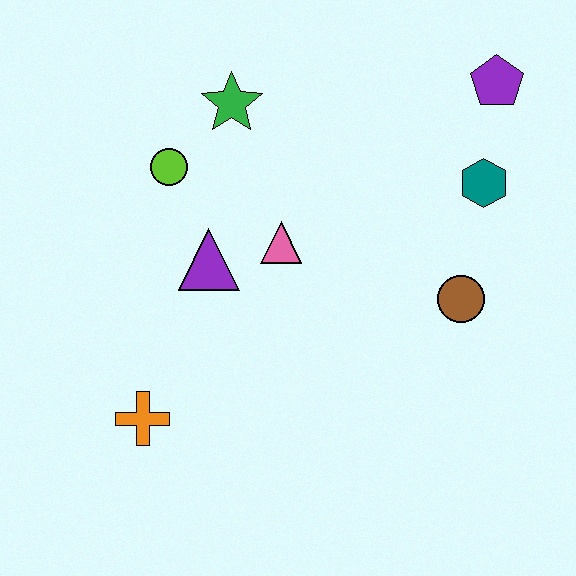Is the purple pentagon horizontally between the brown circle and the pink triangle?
No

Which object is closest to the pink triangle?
The purple triangle is closest to the pink triangle.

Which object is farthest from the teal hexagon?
The orange cross is farthest from the teal hexagon.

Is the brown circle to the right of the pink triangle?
Yes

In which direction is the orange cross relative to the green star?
The orange cross is below the green star.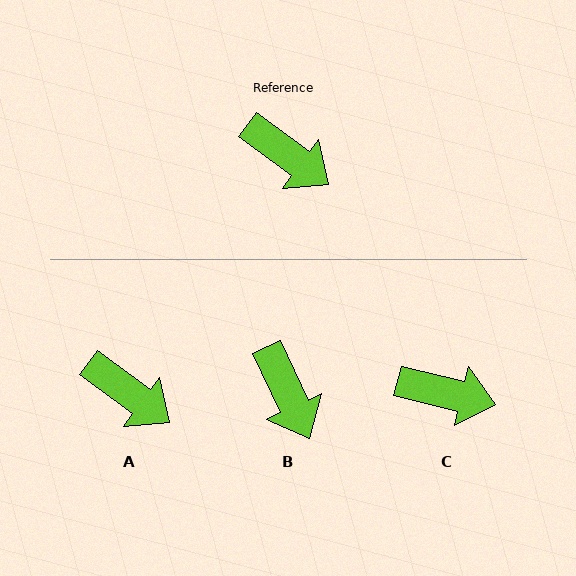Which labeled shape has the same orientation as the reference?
A.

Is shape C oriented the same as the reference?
No, it is off by about 23 degrees.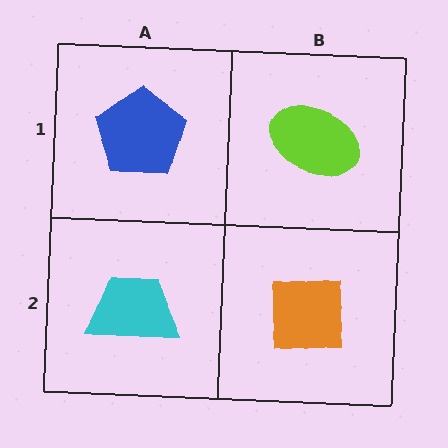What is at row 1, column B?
A lime ellipse.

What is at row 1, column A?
A blue pentagon.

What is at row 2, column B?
An orange square.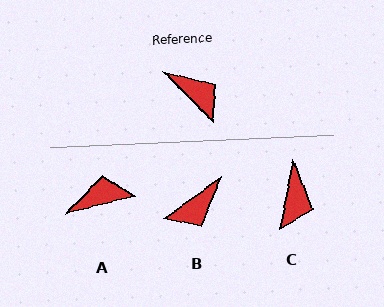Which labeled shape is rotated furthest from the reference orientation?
B, about 98 degrees away.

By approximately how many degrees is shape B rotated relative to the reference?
Approximately 98 degrees clockwise.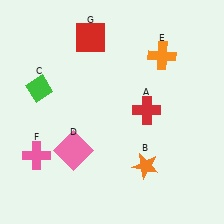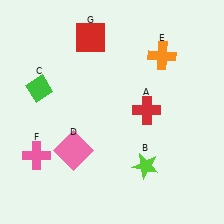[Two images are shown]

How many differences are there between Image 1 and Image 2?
There is 1 difference between the two images.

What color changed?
The star (B) changed from orange in Image 1 to lime in Image 2.